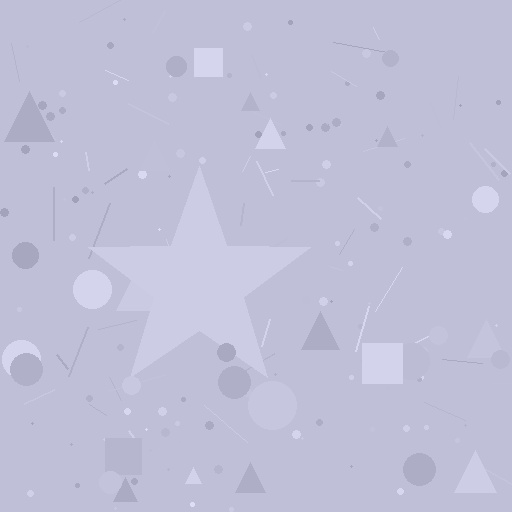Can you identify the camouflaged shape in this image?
The camouflaged shape is a star.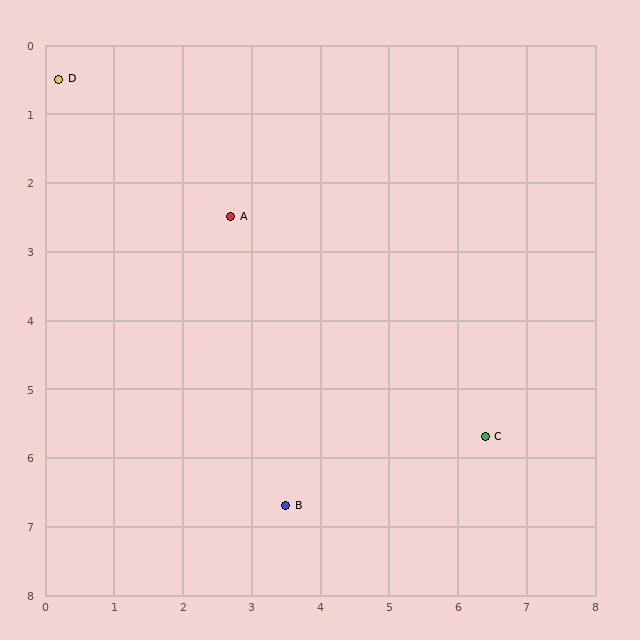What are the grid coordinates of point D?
Point D is at approximately (0.2, 0.5).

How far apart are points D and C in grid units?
Points D and C are about 8.1 grid units apart.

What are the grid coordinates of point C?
Point C is at approximately (6.4, 5.7).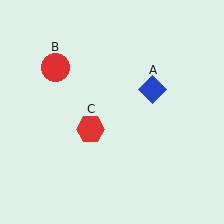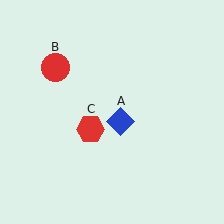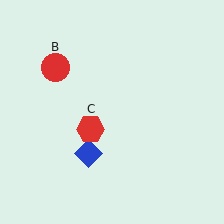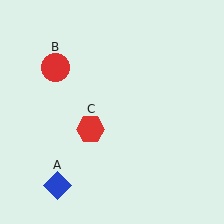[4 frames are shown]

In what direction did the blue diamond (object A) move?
The blue diamond (object A) moved down and to the left.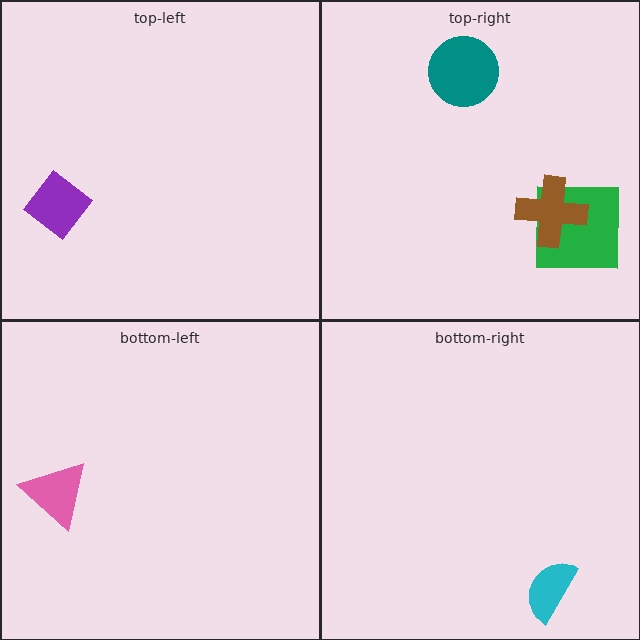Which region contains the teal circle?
The top-right region.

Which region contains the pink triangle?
The bottom-left region.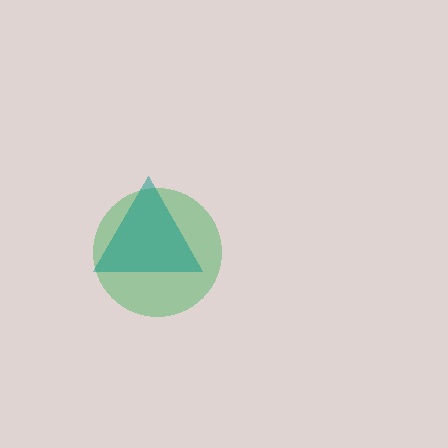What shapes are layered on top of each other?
The layered shapes are: a green circle, a teal triangle.